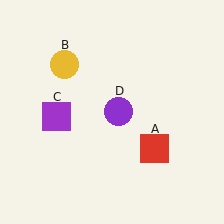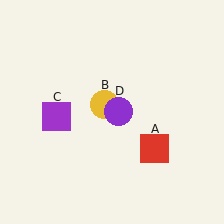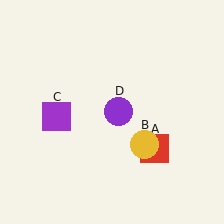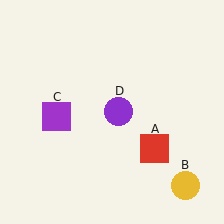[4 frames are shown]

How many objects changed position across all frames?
1 object changed position: yellow circle (object B).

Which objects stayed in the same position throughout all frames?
Red square (object A) and purple square (object C) and purple circle (object D) remained stationary.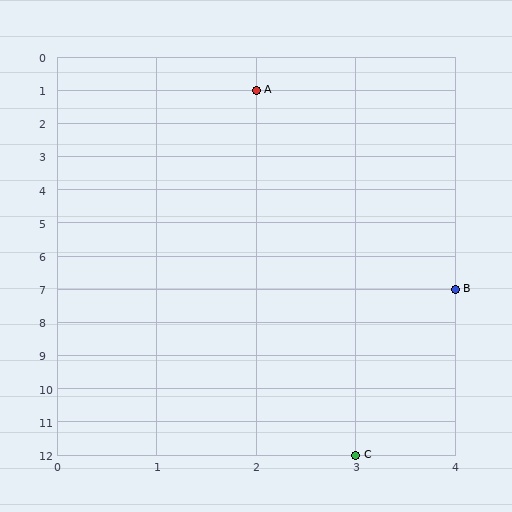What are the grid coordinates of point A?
Point A is at grid coordinates (2, 1).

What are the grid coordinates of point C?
Point C is at grid coordinates (3, 12).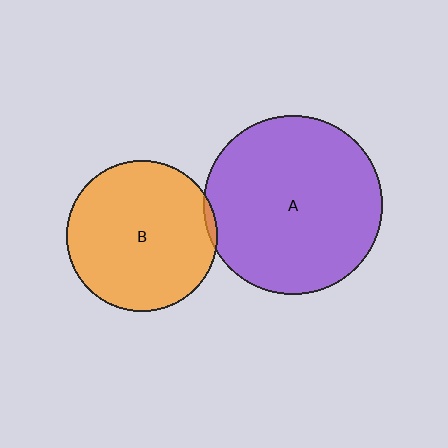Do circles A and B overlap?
Yes.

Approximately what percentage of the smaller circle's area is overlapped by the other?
Approximately 5%.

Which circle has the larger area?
Circle A (purple).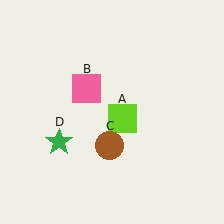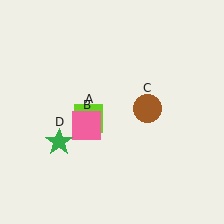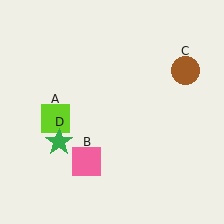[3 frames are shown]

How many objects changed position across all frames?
3 objects changed position: lime square (object A), pink square (object B), brown circle (object C).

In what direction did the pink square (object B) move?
The pink square (object B) moved down.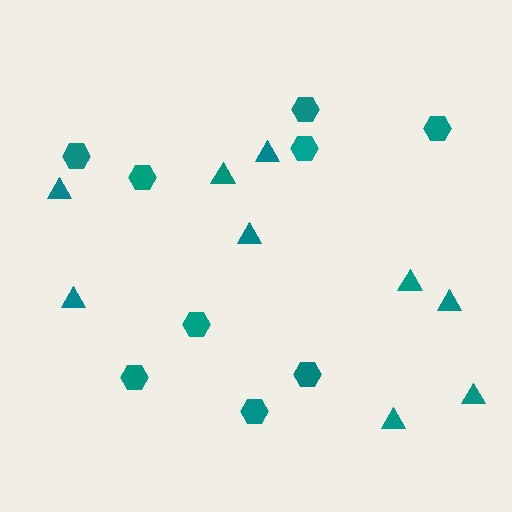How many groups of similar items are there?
There are 2 groups: one group of hexagons (9) and one group of triangles (9).